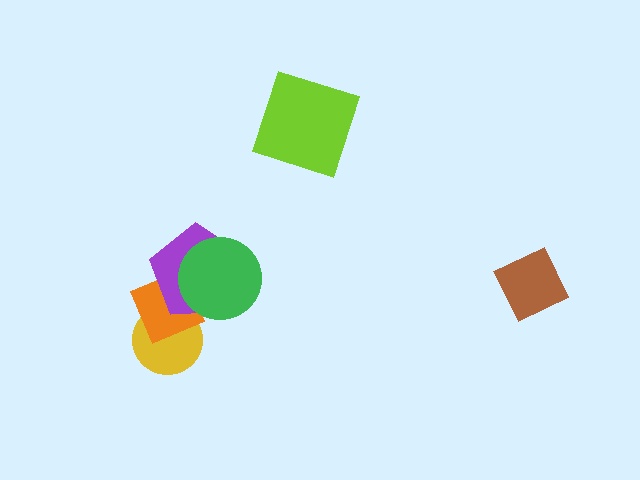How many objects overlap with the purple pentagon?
3 objects overlap with the purple pentagon.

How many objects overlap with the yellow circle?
2 objects overlap with the yellow circle.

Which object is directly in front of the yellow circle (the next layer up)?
The orange diamond is directly in front of the yellow circle.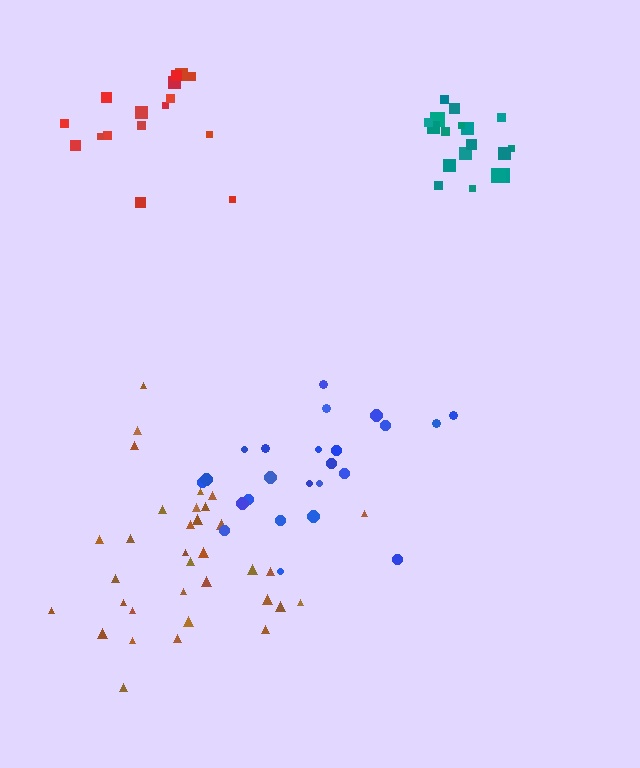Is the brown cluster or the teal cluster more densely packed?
Teal.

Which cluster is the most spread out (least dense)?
Blue.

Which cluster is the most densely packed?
Teal.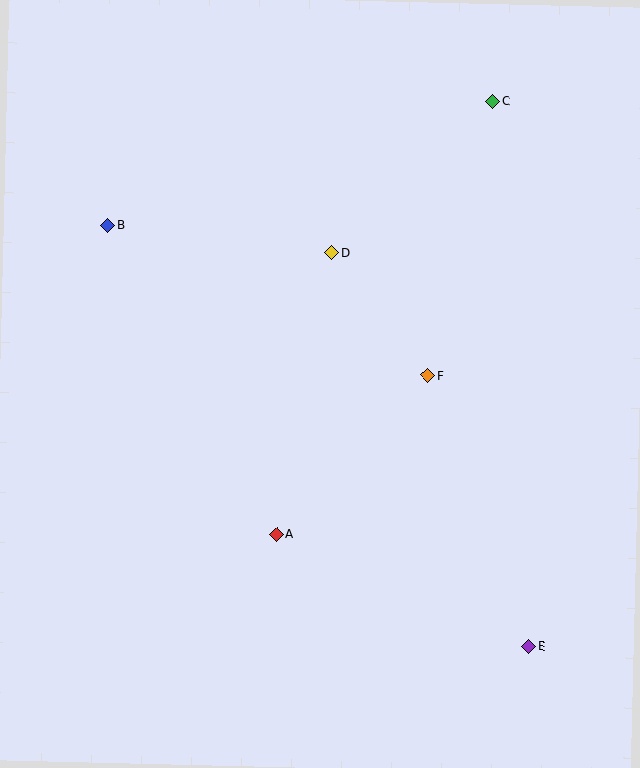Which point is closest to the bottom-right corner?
Point E is closest to the bottom-right corner.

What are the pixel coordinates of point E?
Point E is at (528, 646).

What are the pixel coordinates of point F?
Point F is at (428, 375).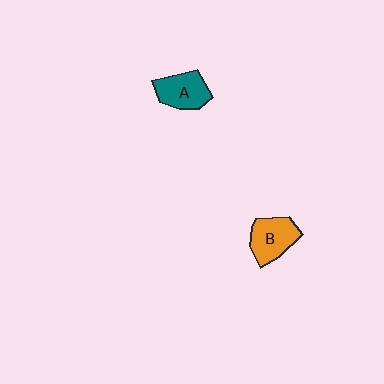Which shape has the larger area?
Shape B (orange).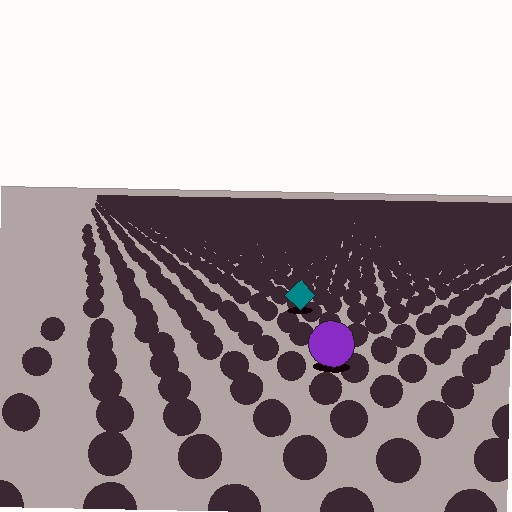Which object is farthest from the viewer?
The teal diamond is farthest from the viewer. It appears smaller and the ground texture around it is denser.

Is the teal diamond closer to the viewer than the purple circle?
No. The purple circle is closer — you can tell from the texture gradient: the ground texture is coarser near it.